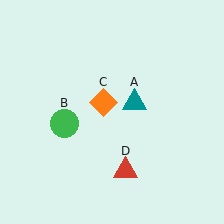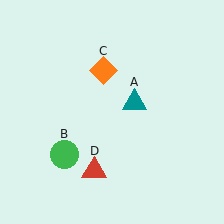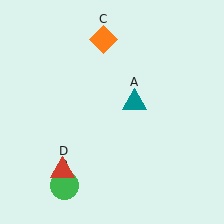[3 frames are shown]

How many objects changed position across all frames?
3 objects changed position: green circle (object B), orange diamond (object C), red triangle (object D).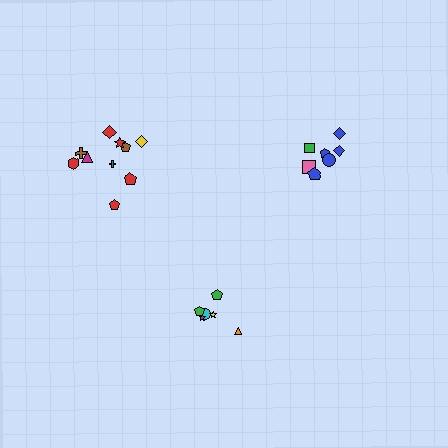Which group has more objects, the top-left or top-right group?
The top-left group.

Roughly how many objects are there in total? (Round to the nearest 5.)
Roughly 25 objects in total.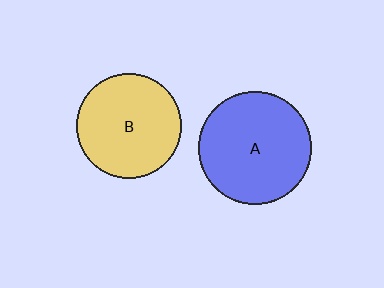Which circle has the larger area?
Circle A (blue).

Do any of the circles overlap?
No, none of the circles overlap.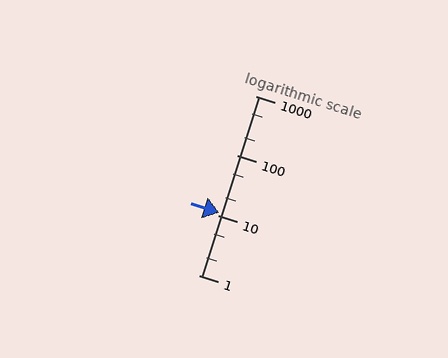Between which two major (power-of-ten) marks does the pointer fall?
The pointer is between 10 and 100.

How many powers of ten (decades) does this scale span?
The scale spans 3 decades, from 1 to 1000.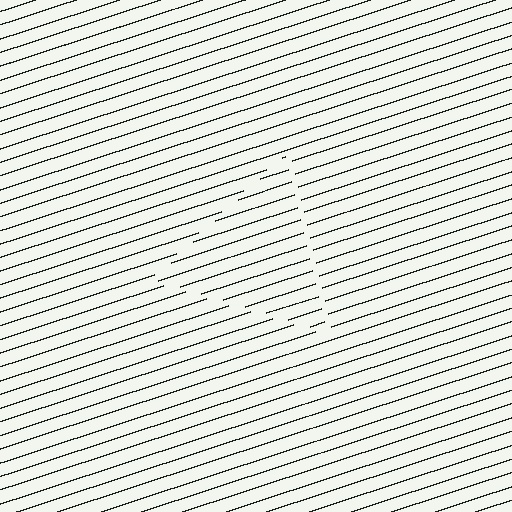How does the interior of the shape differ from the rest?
The interior of the shape contains the same grating, shifted by half a period — the contour is defined by the phase discontinuity where line-ends from the inner and outer gratings abut.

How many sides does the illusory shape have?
3 sides — the line-ends trace a triangle.